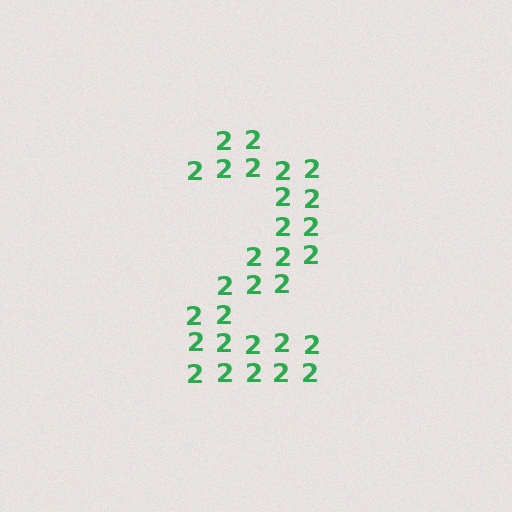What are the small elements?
The small elements are digit 2's.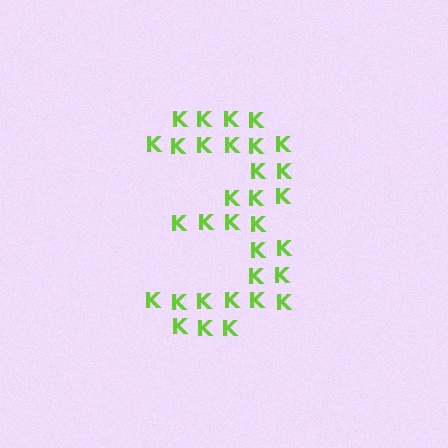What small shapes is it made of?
It is made of small letter K's.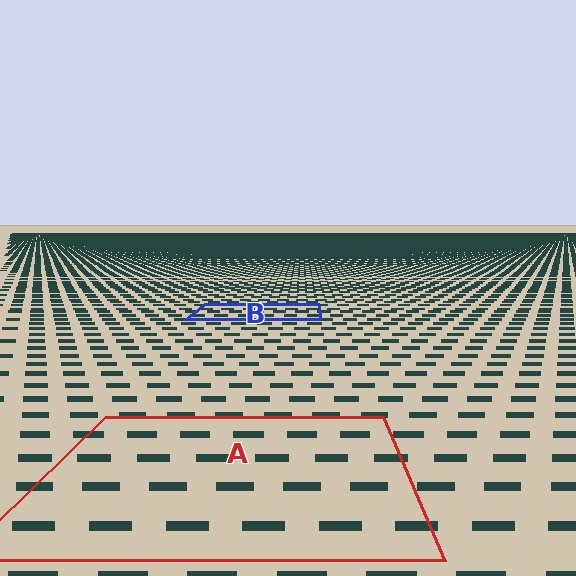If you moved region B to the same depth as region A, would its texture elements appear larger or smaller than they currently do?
They would appear larger. At a closer depth, the same texture elements are projected at a bigger on-screen size.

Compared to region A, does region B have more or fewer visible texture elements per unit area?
Region B has more texture elements per unit area — they are packed more densely because it is farther away.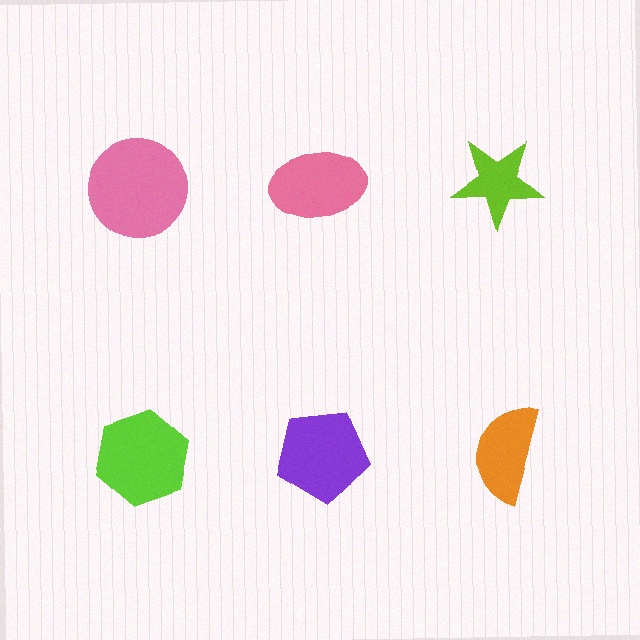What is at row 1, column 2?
A pink ellipse.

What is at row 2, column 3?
An orange semicircle.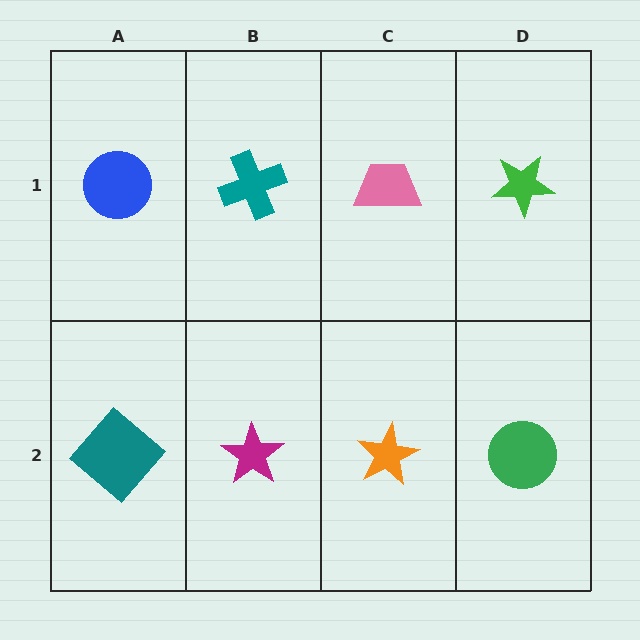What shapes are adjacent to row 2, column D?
A green star (row 1, column D), an orange star (row 2, column C).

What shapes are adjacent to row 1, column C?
An orange star (row 2, column C), a teal cross (row 1, column B), a green star (row 1, column D).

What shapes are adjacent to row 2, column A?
A blue circle (row 1, column A), a magenta star (row 2, column B).